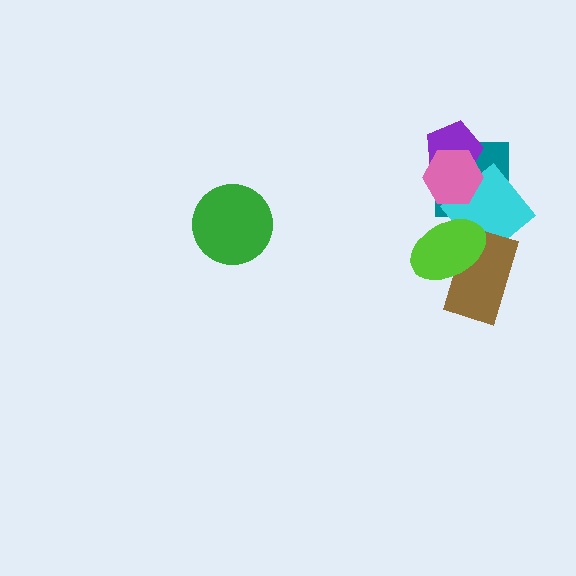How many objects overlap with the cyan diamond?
4 objects overlap with the cyan diamond.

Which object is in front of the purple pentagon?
The pink hexagon is in front of the purple pentagon.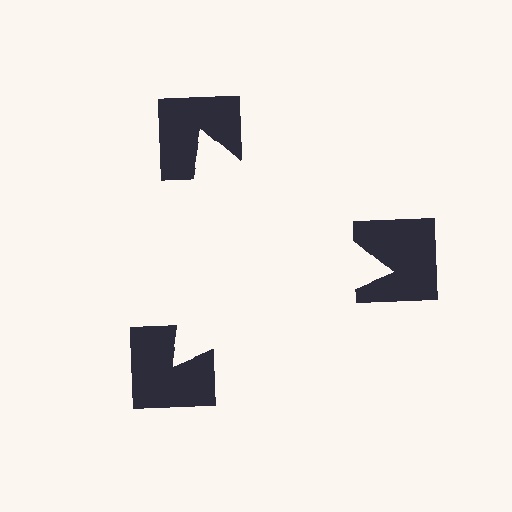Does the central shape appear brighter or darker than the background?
It typically appears slightly brighter than the background, even though no actual brightness change is drawn.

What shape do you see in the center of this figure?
An illusory triangle — its edges are inferred from the aligned wedge cuts in the notched squares, not physically drawn.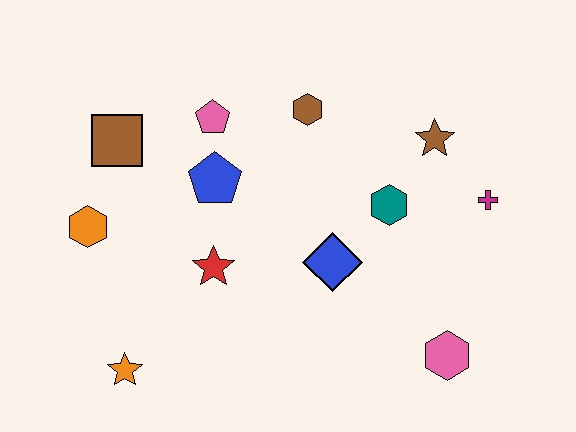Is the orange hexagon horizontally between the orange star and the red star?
No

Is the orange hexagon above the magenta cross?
No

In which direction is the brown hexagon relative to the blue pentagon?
The brown hexagon is to the right of the blue pentagon.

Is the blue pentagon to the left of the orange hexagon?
No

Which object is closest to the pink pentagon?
The blue pentagon is closest to the pink pentagon.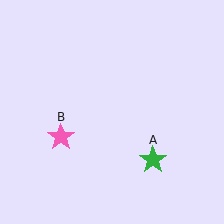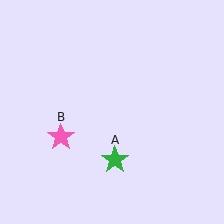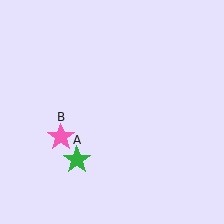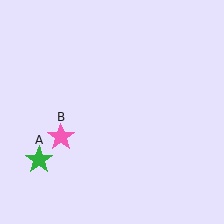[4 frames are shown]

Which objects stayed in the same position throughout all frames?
Pink star (object B) remained stationary.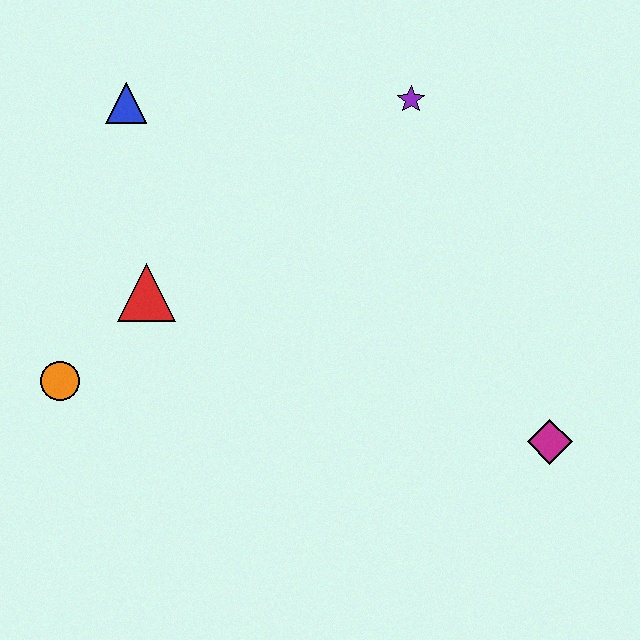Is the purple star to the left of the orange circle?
No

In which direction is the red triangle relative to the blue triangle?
The red triangle is below the blue triangle.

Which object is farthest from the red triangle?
The magenta diamond is farthest from the red triangle.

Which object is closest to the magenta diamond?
The purple star is closest to the magenta diamond.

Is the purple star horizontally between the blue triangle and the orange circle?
No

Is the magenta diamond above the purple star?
No